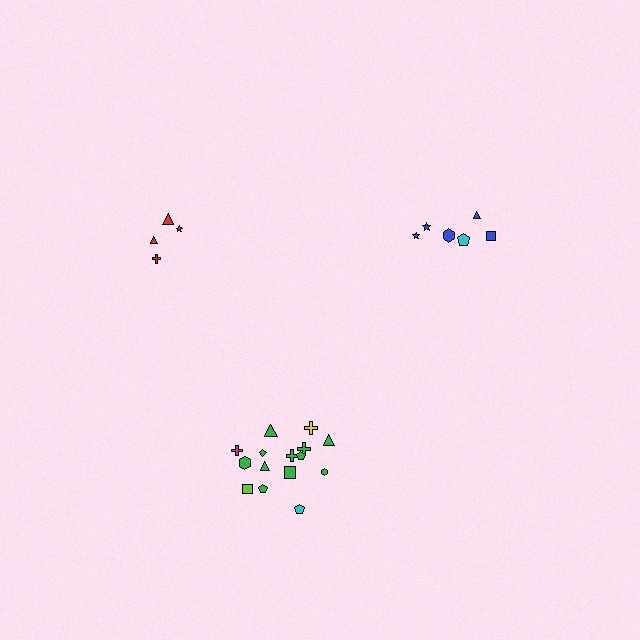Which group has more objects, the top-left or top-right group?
The top-right group.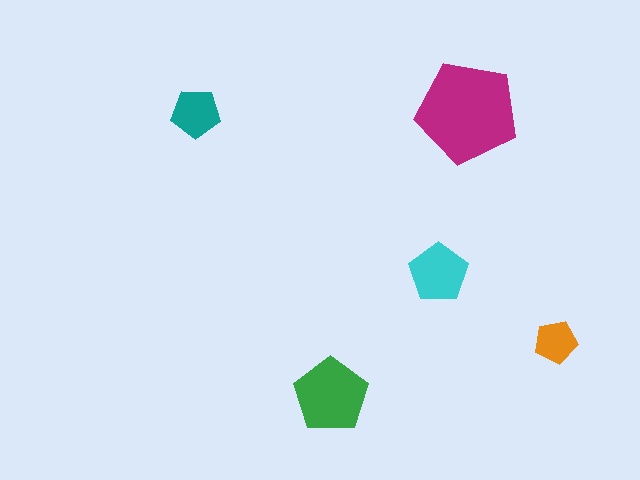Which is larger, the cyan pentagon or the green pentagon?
The green one.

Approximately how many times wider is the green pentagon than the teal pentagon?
About 1.5 times wider.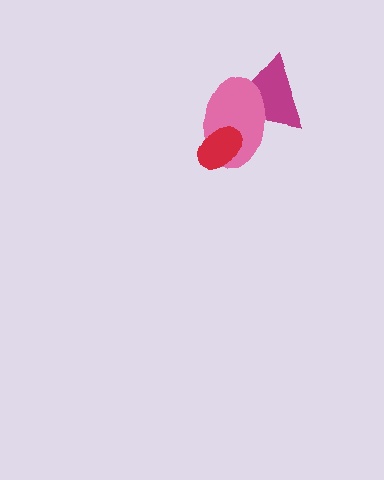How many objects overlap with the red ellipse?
1 object overlaps with the red ellipse.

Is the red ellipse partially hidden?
No, no other shape covers it.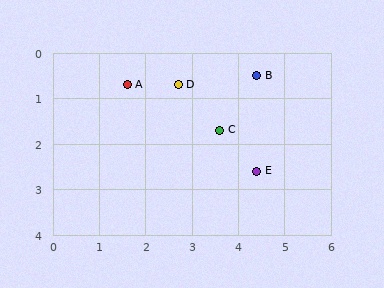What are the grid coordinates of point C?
Point C is at approximately (3.6, 1.7).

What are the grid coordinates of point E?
Point E is at approximately (4.4, 2.6).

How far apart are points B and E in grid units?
Points B and E are about 2.1 grid units apart.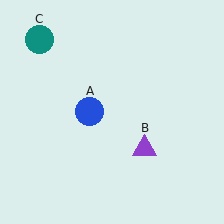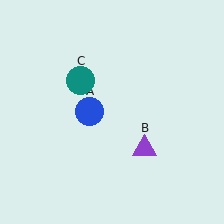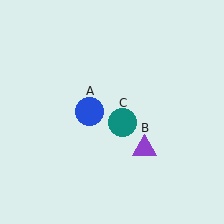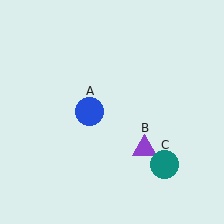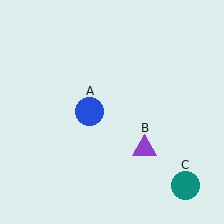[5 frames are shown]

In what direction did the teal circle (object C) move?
The teal circle (object C) moved down and to the right.